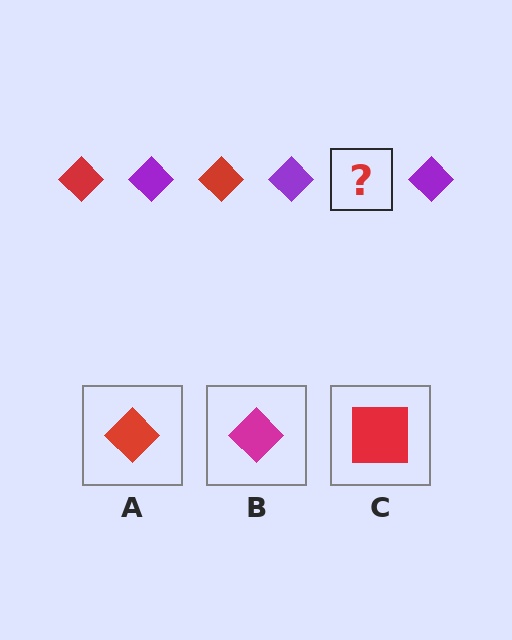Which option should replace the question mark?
Option A.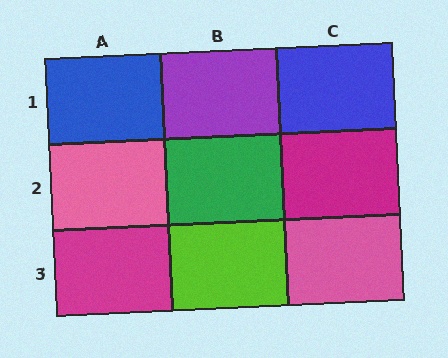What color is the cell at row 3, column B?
Lime.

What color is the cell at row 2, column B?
Green.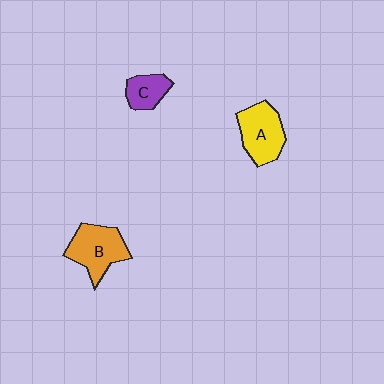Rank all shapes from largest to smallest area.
From largest to smallest: B (orange), A (yellow), C (purple).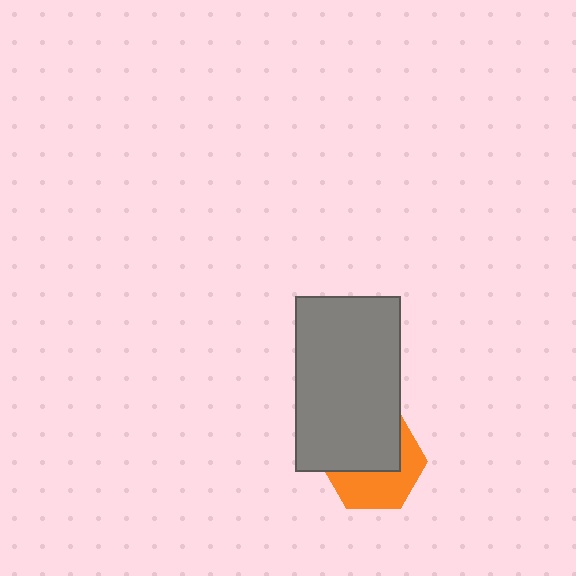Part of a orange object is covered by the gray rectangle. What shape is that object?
It is a hexagon.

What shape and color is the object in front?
The object in front is a gray rectangle.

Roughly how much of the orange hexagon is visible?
About half of it is visible (roughly 48%).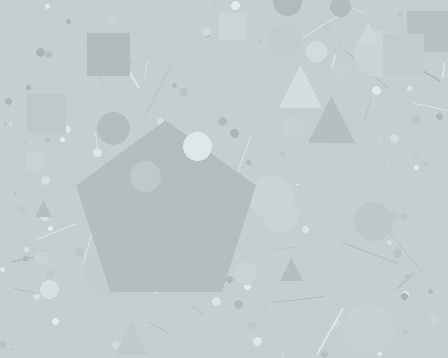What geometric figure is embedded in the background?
A pentagon is embedded in the background.